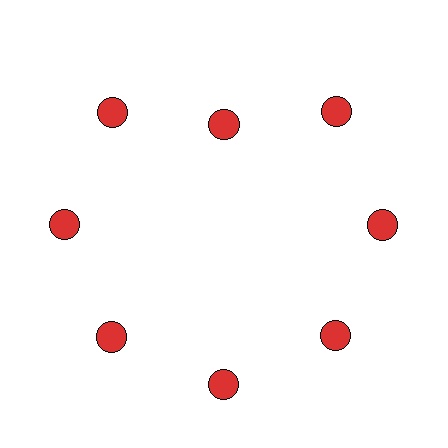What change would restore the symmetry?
The symmetry would be restored by moving it outward, back onto the ring so that all 8 circles sit at equal angles and equal distance from the center.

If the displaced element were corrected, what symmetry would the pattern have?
It would have 8-fold rotational symmetry — the pattern would map onto itself every 45 degrees.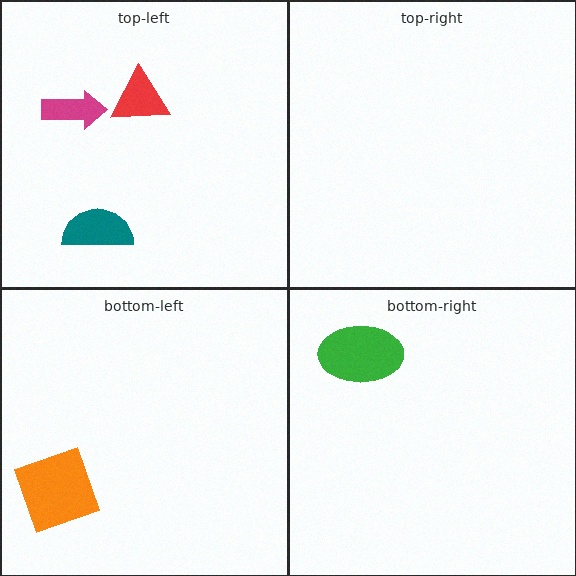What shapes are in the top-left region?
The magenta arrow, the red triangle, the teal semicircle.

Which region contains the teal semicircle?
The top-left region.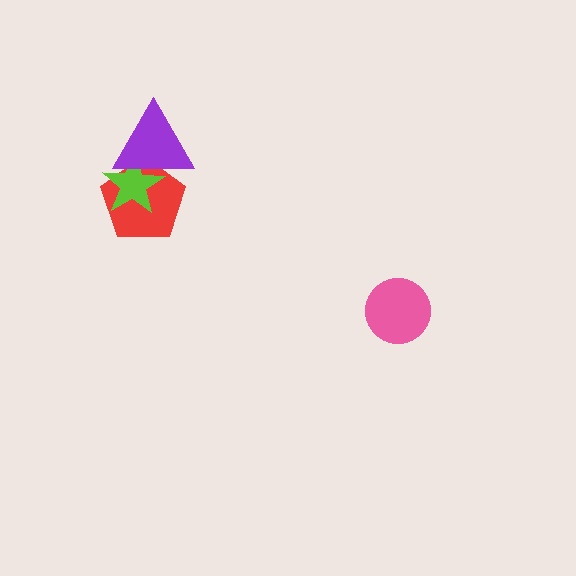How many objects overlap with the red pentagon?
2 objects overlap with the red pentagon.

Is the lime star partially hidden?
Yes, it is partially covered by another shape.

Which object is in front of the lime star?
The purple triangle is in front of the lime star.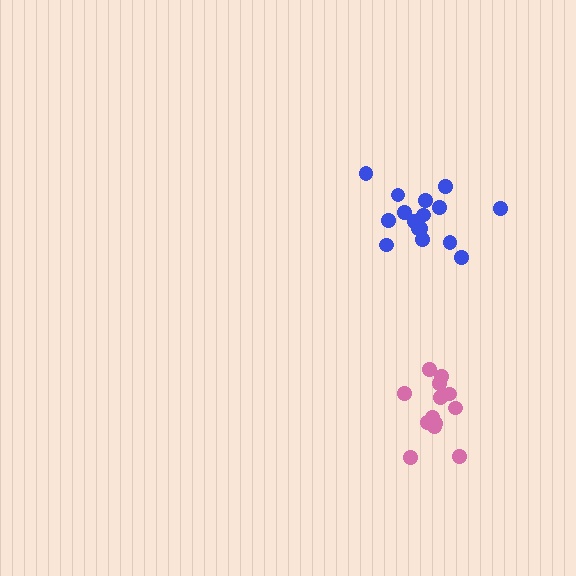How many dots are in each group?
Group 1: 13 dots, Group 2: 16 dots (29 total).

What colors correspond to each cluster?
The clusters are colored: pink, blue.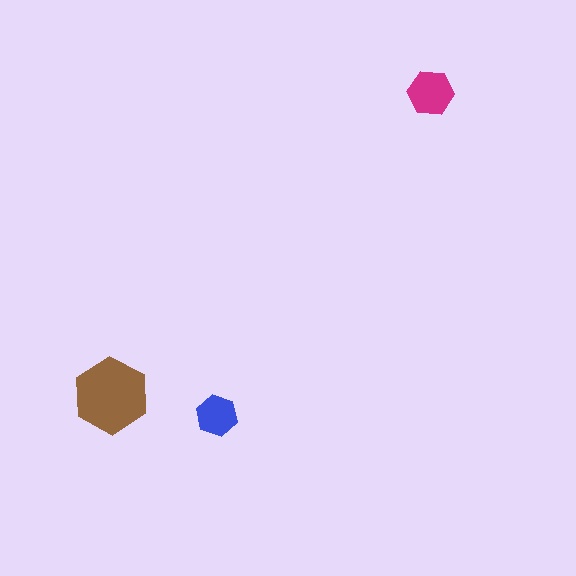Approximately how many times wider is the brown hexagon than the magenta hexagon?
About 1.5 times wider.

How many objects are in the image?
There are 3 objects in the image.